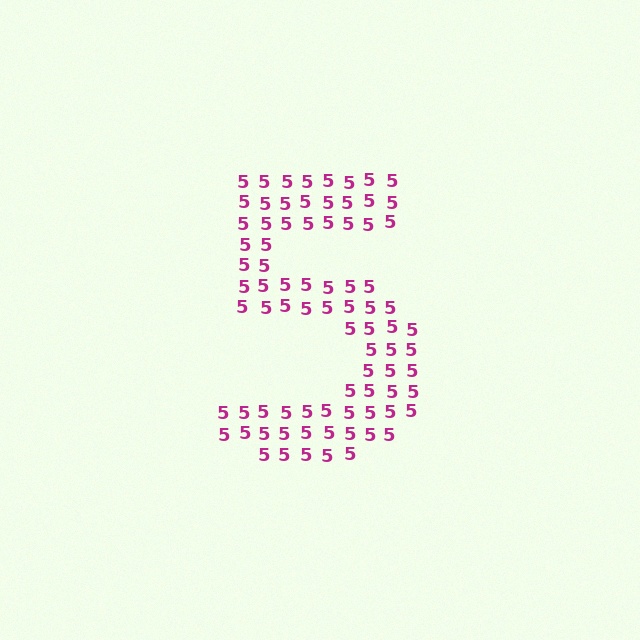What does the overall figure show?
The overall figure shows the digit 5.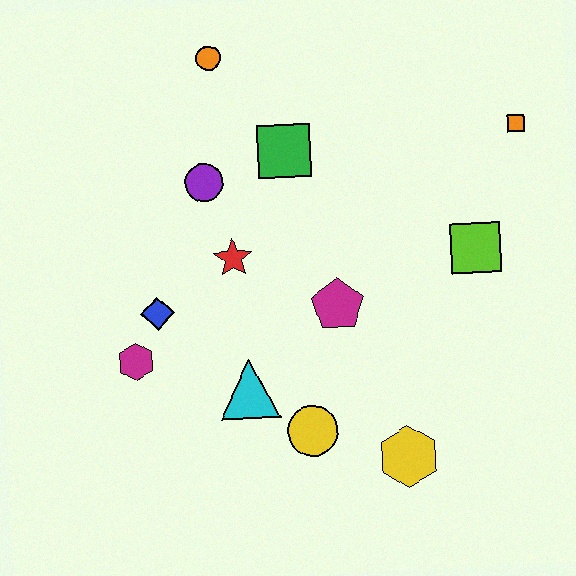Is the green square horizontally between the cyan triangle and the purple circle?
No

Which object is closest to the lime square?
The orange square is closest to the lime square.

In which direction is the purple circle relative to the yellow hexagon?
The purple circle is above the yellow hexagon.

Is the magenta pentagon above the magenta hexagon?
Yes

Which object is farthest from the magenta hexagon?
The orange square is farthest from the magenta hexagon.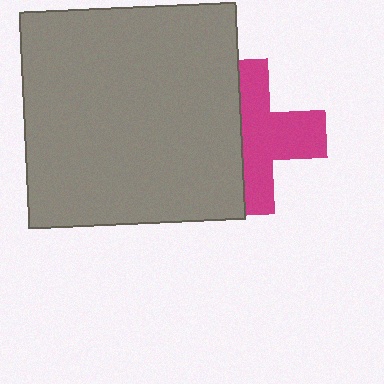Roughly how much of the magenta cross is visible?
About half of it is visible (roughly 56%).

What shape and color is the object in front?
The object in front is a gray square.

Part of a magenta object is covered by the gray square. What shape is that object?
It is a cross.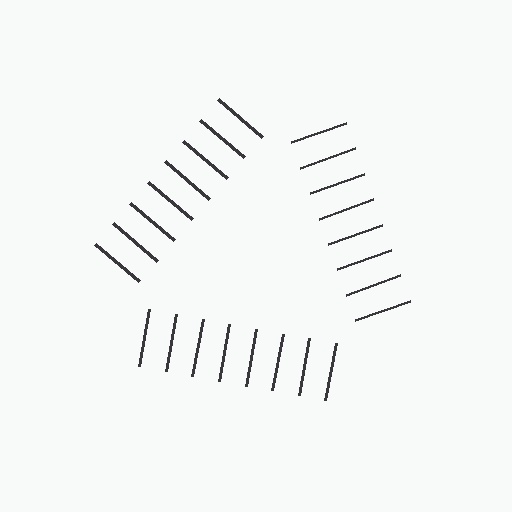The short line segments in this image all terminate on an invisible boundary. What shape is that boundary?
An illusory triangle — the line segments terminate on its edges but no continuous stroke is drawn.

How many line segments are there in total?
24 — 8 along each of the 3 edges.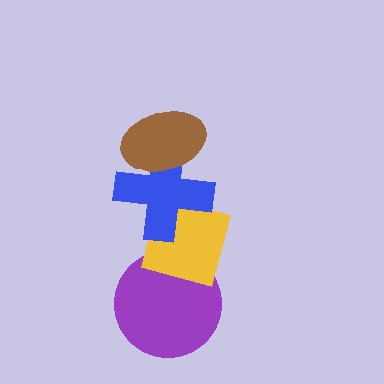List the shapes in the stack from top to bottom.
From top to bottom: the brown ellipse, the blue cross, the yellow square, the purple circle.